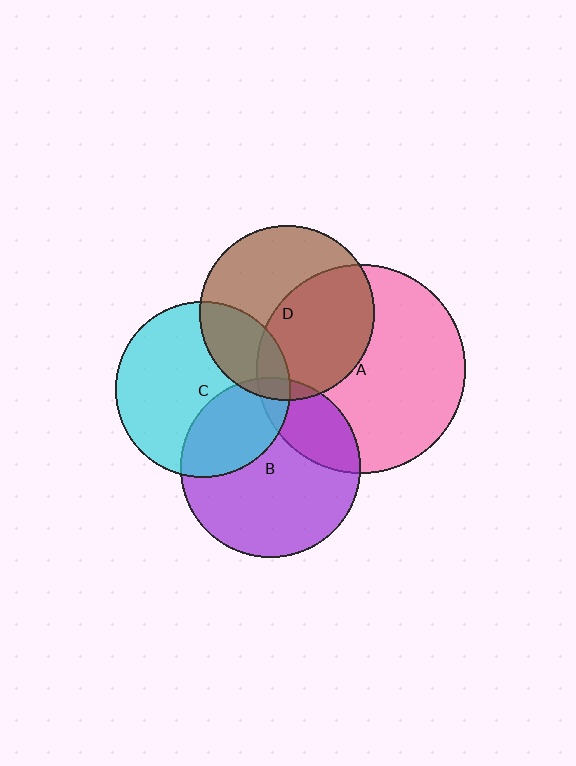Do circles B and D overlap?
Yes.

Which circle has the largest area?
Circle A (pink).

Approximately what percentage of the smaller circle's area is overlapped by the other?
Approximately 5%.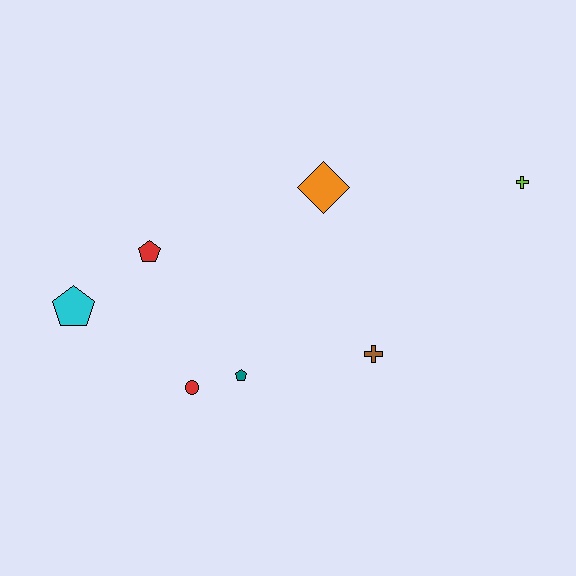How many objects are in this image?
There are 7 objects.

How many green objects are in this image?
There are no green objects.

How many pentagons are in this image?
There are 3 pentagons.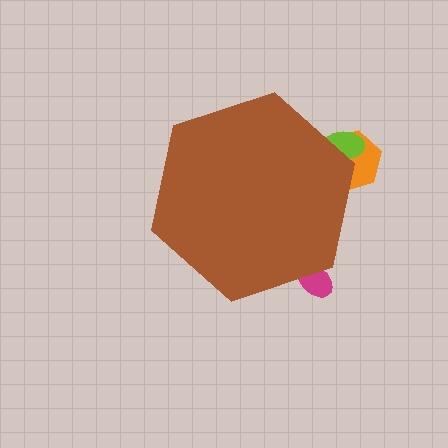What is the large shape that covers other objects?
A brown hexagon.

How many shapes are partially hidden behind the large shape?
3 shapes are partially hidden.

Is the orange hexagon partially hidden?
Yes, the orange hexagon is partially hidden behind the brown hexagon.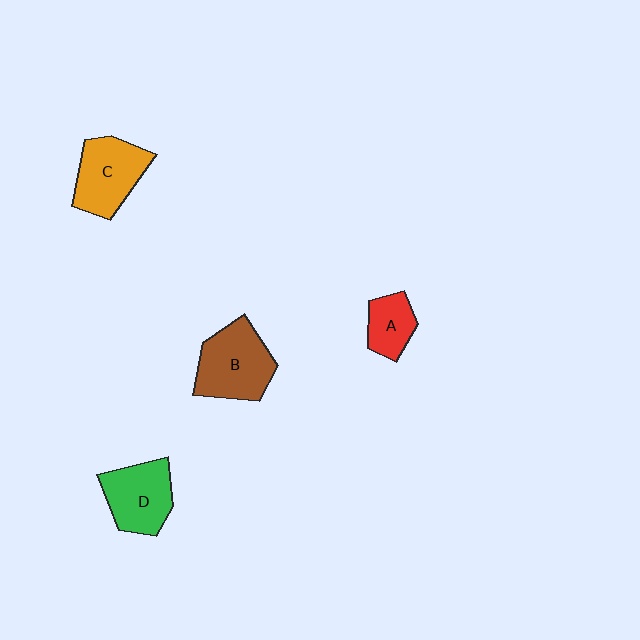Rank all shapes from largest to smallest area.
From largest to smallest: B (brown), C (orange), D (green), A (red).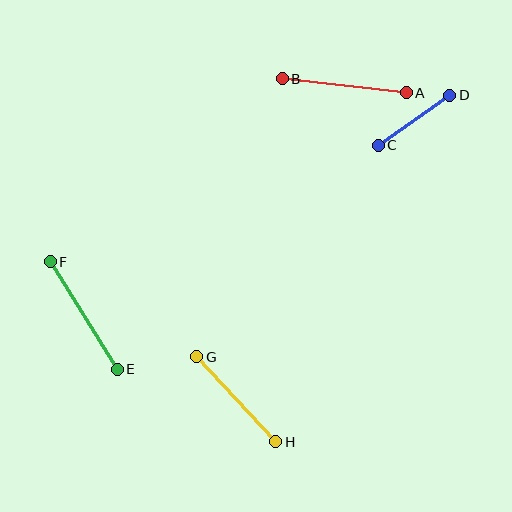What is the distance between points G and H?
The distance is approximately 116 pixels.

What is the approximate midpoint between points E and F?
The midpoint is at approximately (84, 315) pixels.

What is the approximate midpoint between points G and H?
The midpoint is at approximately (236, 399) pixels.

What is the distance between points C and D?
The distance is approximately 87 pixels.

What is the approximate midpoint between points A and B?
The midpoint is at approximately (344, 86) pixels.